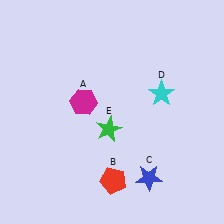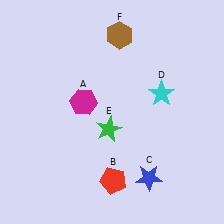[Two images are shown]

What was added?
A brown hexagon (F) was added in Image 2.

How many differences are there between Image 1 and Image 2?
There is 1 difference between the two images.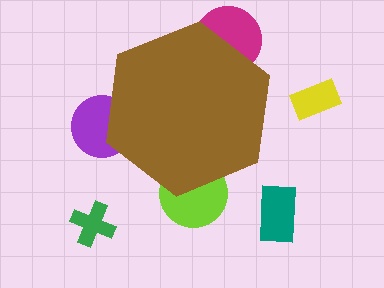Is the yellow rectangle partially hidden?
No, the yellow rectangle is fully visible.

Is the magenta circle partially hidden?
Yes, the magenta circle is partially hidden behind the brown hexagon.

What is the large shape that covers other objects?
A brown hexagon.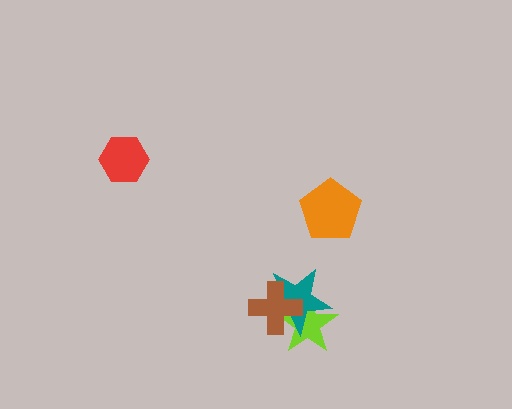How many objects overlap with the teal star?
2 objects overlap with the teal star.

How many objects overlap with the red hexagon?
0 objects overlap with the red hexagon.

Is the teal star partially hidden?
Yes, it is partially covered by another shape.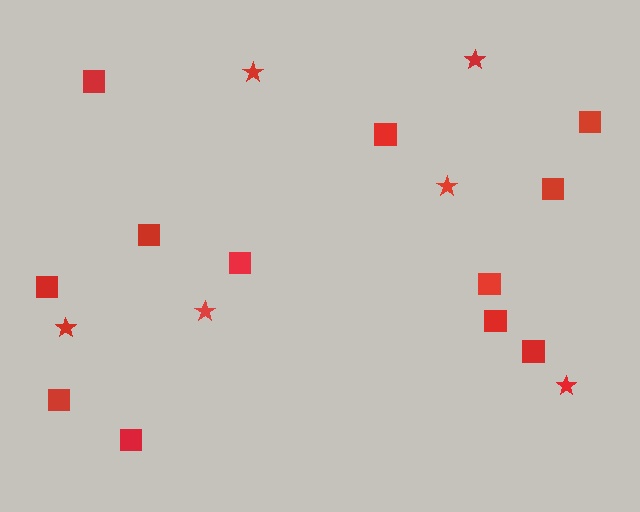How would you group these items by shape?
There are 2 groups: one group of squares (12) and one group of stars (6).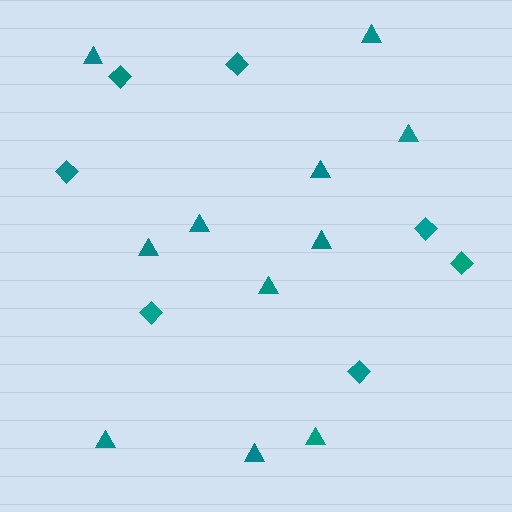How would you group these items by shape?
There are 2 groups: one group of diamonds (7) and one group of triangles (11).